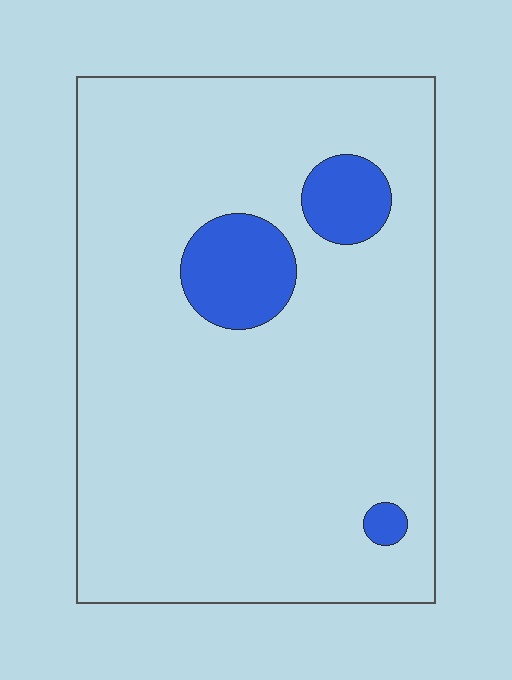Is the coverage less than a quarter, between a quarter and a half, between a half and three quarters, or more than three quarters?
Less than a quarter.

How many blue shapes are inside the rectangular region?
3.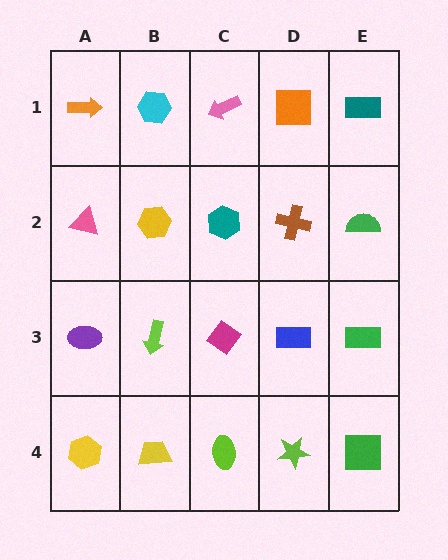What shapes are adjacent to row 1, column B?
A yellow hexagon (row 2, column B), an orange arrow (row 1, column A), a pink arrow (row 1, column C).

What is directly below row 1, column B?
A yellow hexagon.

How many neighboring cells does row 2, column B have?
4.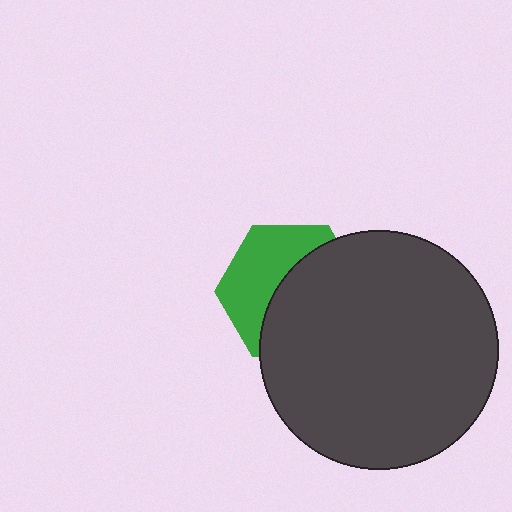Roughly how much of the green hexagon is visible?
A small part of it is visible (roughly 44%).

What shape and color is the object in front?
The object in front is a dark gray circle.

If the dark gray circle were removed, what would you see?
You would see the complete green hexagon.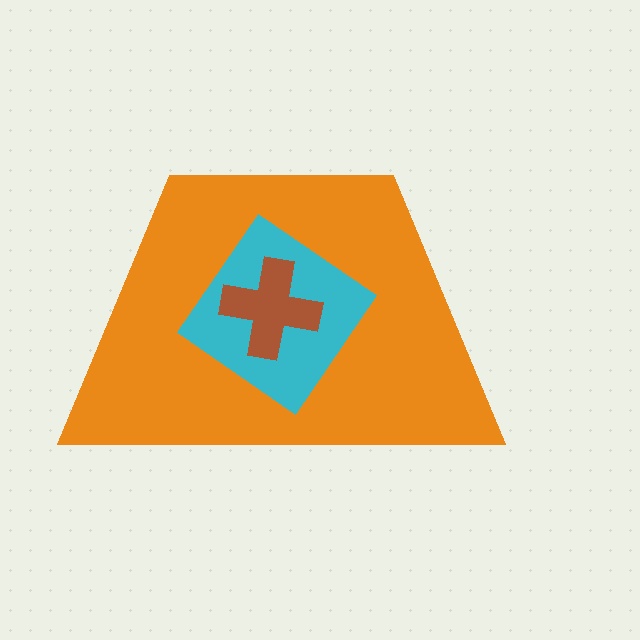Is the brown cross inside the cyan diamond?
Yes.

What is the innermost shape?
The brown cross.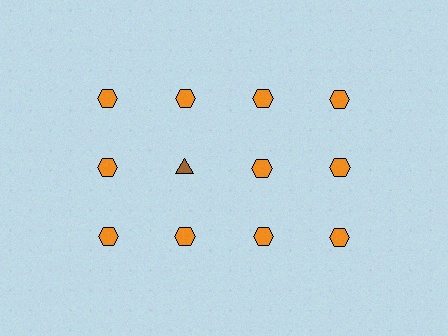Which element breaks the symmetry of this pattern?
The brown triangle in the second row, second from left column breaks the symmetry. All other shapes are orange hexagons.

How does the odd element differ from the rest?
It differs in both color (brown instead of orange) and shape (triangle instead of hexagon).